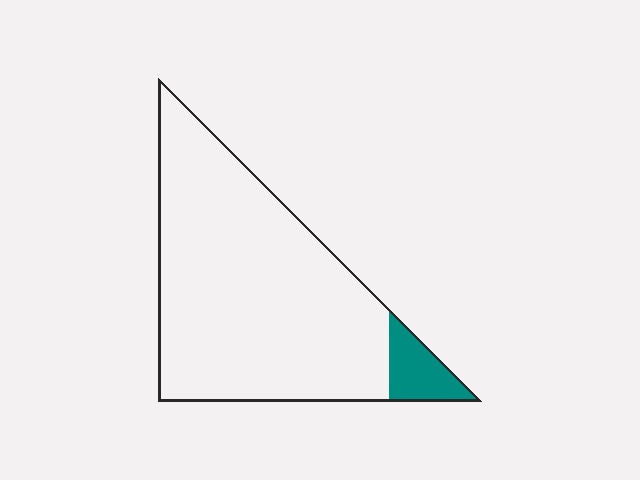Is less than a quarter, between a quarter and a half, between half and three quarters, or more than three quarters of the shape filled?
Less than a quarter.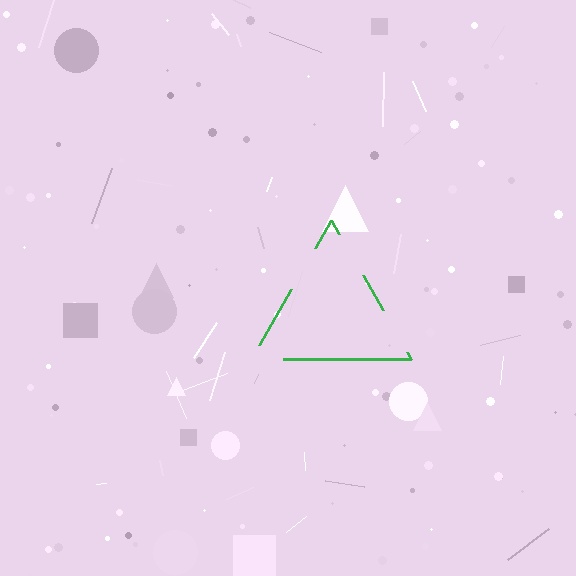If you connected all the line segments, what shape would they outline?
They would outline a triangle.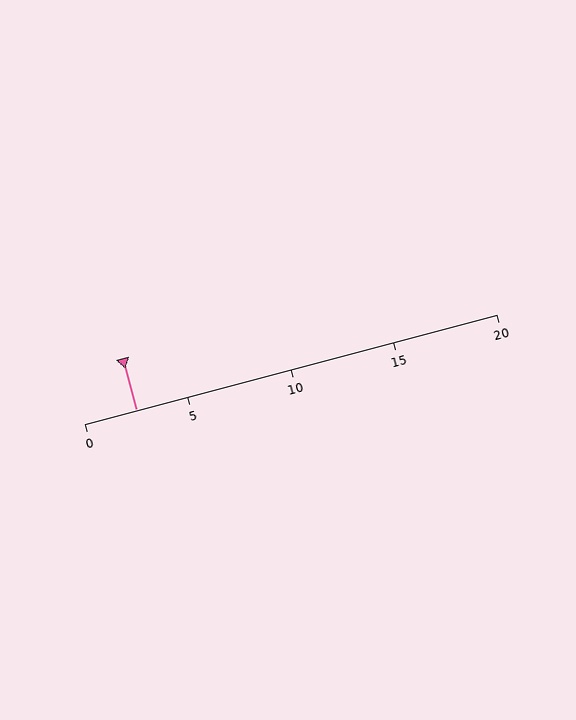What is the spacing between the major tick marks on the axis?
The major ticks are spaced 5 apart.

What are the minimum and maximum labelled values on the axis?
The axis runs from 0 to 20.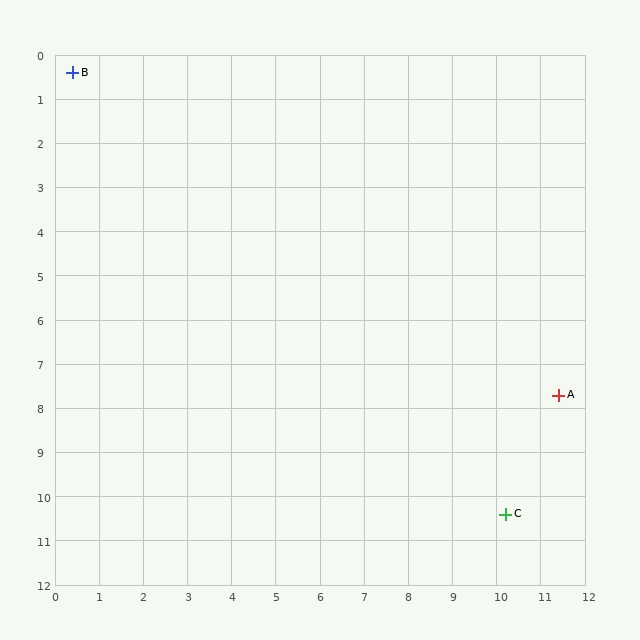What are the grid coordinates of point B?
Point B is at approximately (0.4, 0.4).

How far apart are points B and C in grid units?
Points B and C are about 14.0 grid units apart.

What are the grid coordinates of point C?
Point C is at approximately (10.2, 10.4).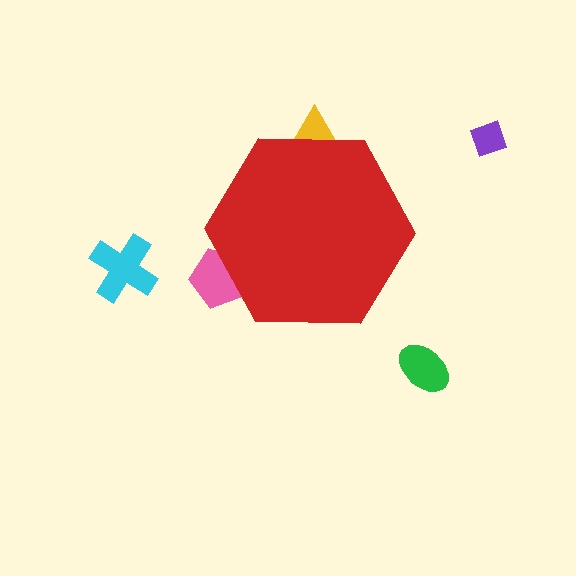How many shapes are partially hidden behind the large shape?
2 shapes are partially hidden.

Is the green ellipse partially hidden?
No, the green ellipse is fully visible.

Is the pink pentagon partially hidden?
Yes, the pink pentagon is partially hidden behind the red hexagon.